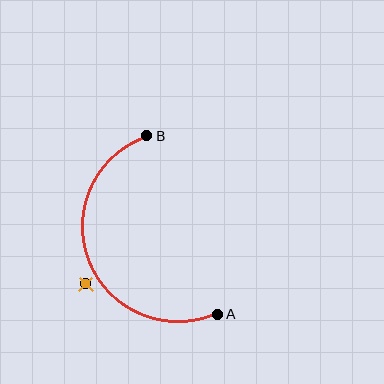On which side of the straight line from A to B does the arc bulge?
The arc bulges to the left of the straight line connecting A and B.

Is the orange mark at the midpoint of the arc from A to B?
No — the orange mark does not lie on the arc at all. It sits slightly outside the curve.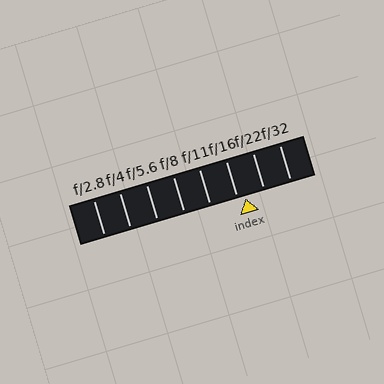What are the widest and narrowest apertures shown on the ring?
The widest aperture shown is f/2.8 and the narrowest is f/32.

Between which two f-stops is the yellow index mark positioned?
The index mark is between f/16 and f/22.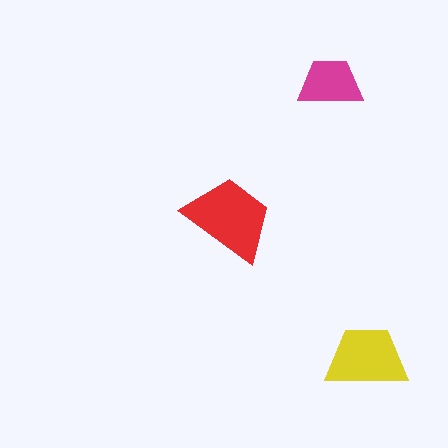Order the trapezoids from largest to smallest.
the red one, the yellow one, the magenta one.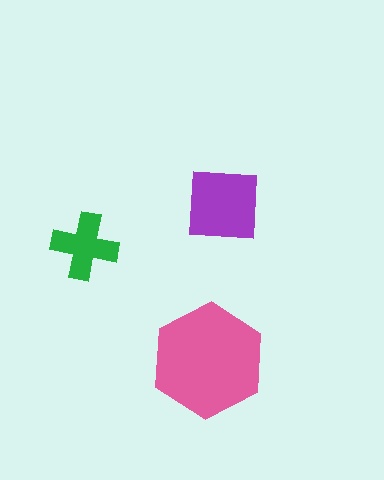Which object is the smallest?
The green cross.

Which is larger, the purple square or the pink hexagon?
The pink hexagon.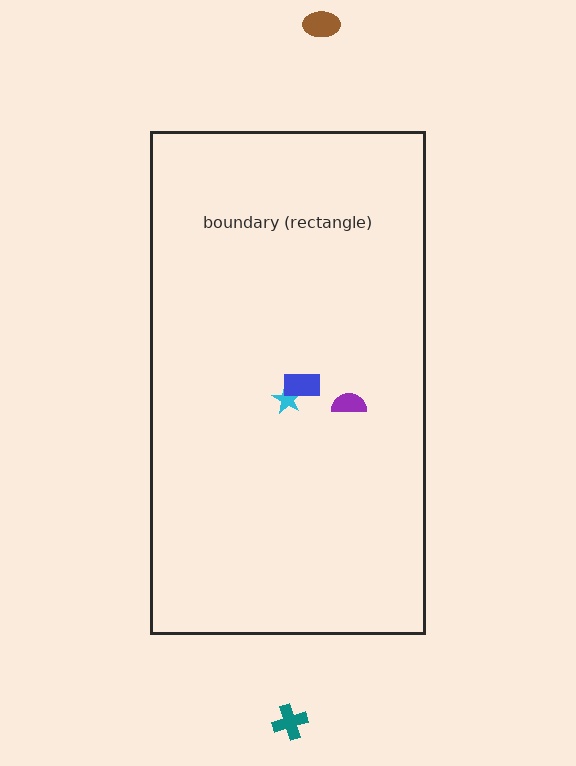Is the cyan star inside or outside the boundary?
Inside.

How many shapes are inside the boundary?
3 inside, 2 outside.